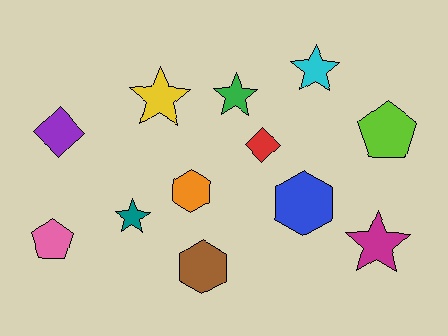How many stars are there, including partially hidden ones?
There are 5 stars.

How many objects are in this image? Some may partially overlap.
There are 12 objects.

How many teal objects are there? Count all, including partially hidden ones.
There is 1 teal object.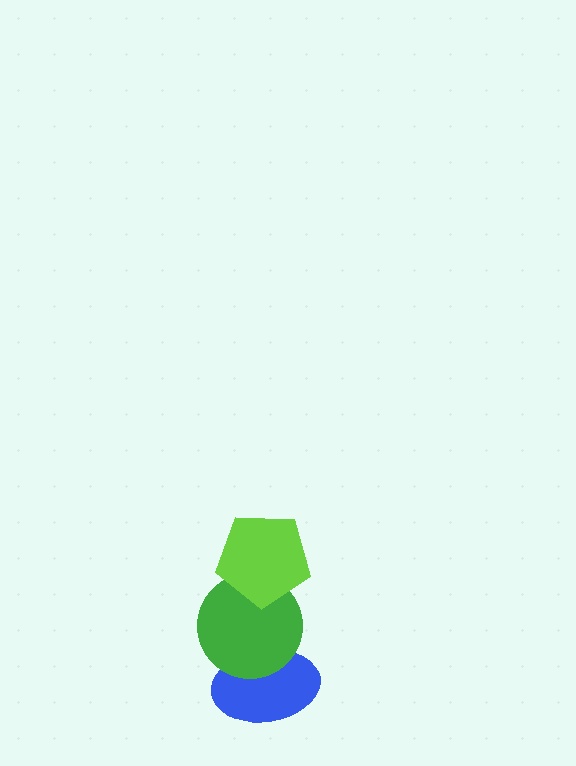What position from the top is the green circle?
The green circle is 2nd from the top.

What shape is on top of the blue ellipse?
The green circle is on top of the blue ellipse.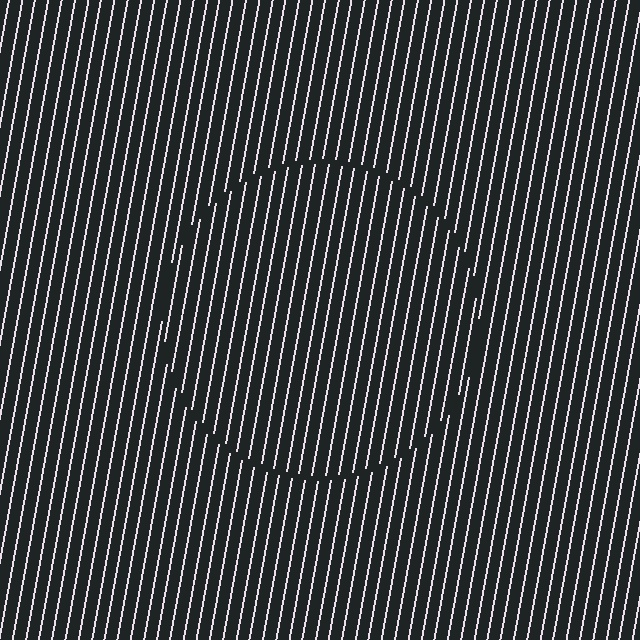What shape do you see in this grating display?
An illusory circle. The interior of the shape contains the same grating, shifted by half a period — the contour is defined by the phase discontinuity where line-ends from the inner and outer gratings abut.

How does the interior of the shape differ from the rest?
The interior of the shape contains the same grating, shifted by half a period — the contour is defined by the phase discontinuity where line-ends from the inner and outer gratings abut.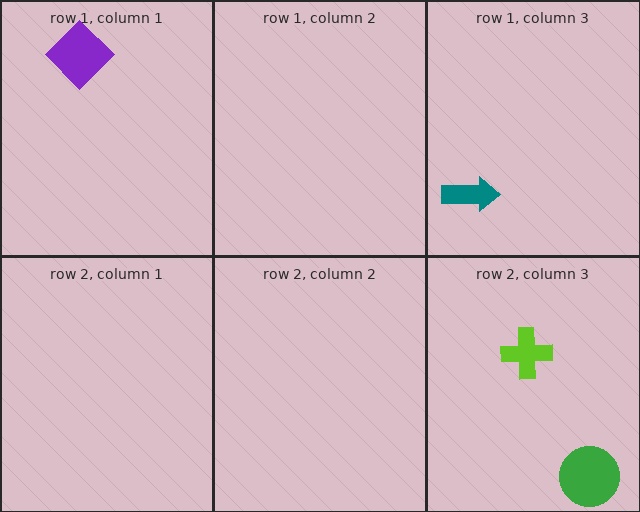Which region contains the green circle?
The row 2, column 3 region.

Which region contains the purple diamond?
The row 1, column 1 region.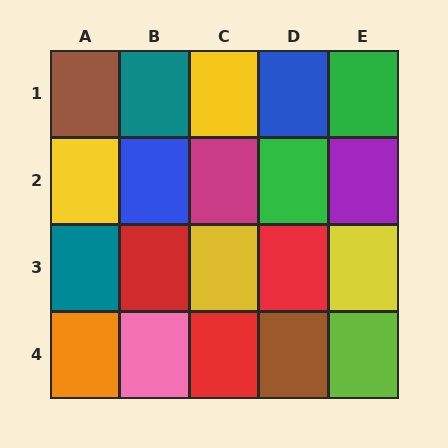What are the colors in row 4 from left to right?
Orange, pink, red, brown, lime.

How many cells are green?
2 cells are green.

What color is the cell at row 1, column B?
Teal.